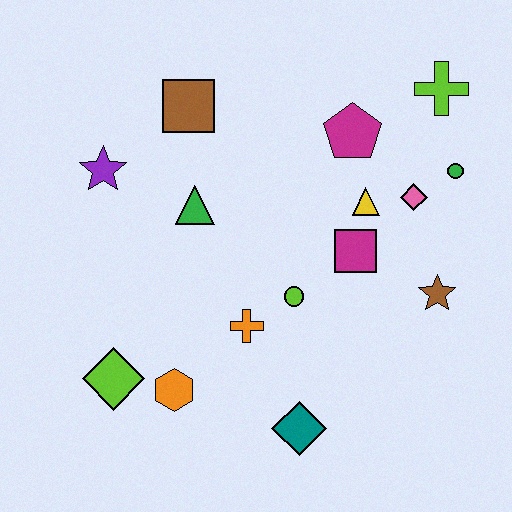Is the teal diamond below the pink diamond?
Yes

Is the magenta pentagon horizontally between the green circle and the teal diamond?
Yes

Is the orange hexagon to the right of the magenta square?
No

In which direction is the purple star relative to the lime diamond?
The purple star is above the lime diamond.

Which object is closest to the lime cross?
The green circle is closest to the lime cross.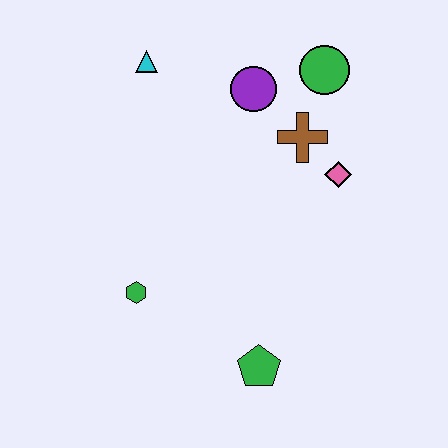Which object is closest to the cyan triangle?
The purple circle is closest to the cyan triangle.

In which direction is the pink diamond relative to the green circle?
The pink diamond is below the green circle.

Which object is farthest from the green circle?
The green pentagon is farthest from the green circle.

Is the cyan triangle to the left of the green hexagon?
No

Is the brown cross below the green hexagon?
No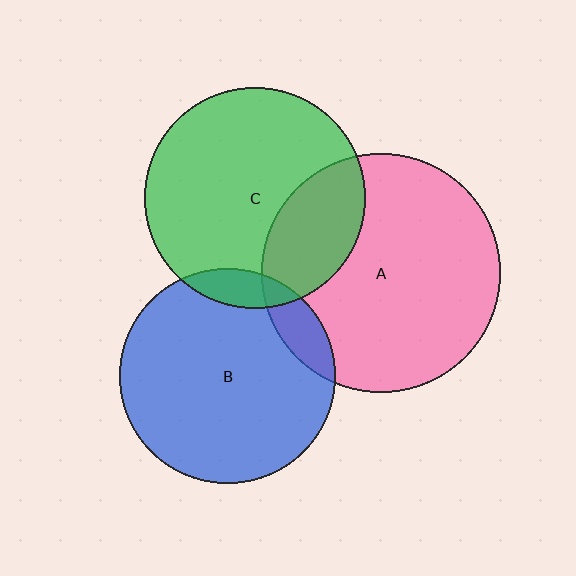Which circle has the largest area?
Circle A (pink).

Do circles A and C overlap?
Yes.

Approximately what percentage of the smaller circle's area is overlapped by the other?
Approximately 25%.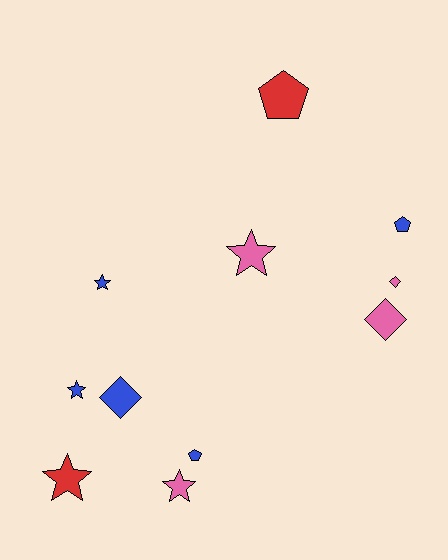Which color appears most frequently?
Blue, with 5 objects.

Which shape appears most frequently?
Star, with 5 objects.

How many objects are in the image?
There are 11 objects.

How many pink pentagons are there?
There are no pink pentagons.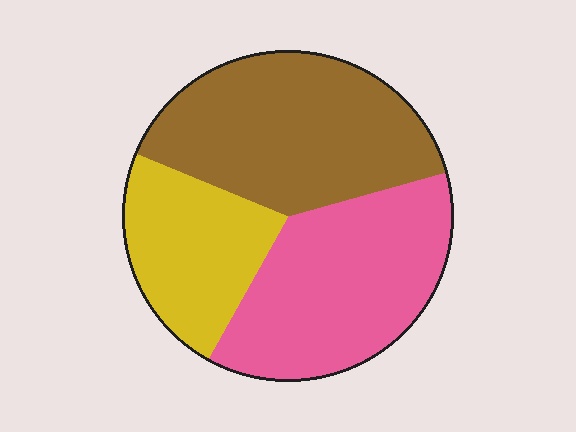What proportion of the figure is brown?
Brown takes up about two fifths (2/5) of the figure.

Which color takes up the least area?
Yellow, at roughly 25%.